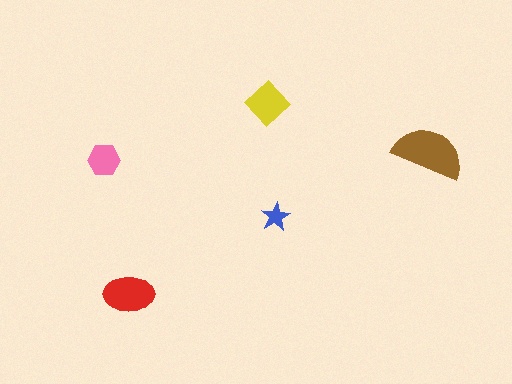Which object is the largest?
The brown semicircle.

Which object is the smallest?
The blue star.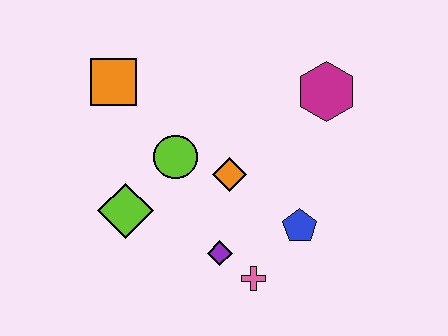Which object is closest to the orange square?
The lime circle is closest to the orange square.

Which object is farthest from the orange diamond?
The orange square is farthest from the orange diamond.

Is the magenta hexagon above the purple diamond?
Yes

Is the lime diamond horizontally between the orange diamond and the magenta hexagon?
No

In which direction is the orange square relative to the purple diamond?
The orange square is above the purple diamond.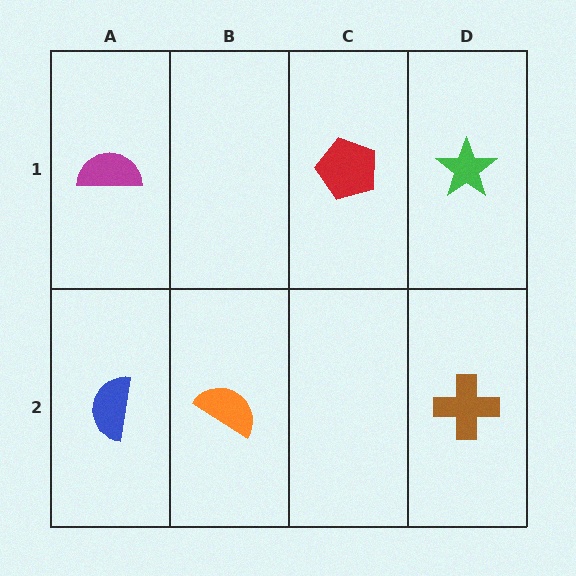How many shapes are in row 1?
3 shapes.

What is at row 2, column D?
A brown cross.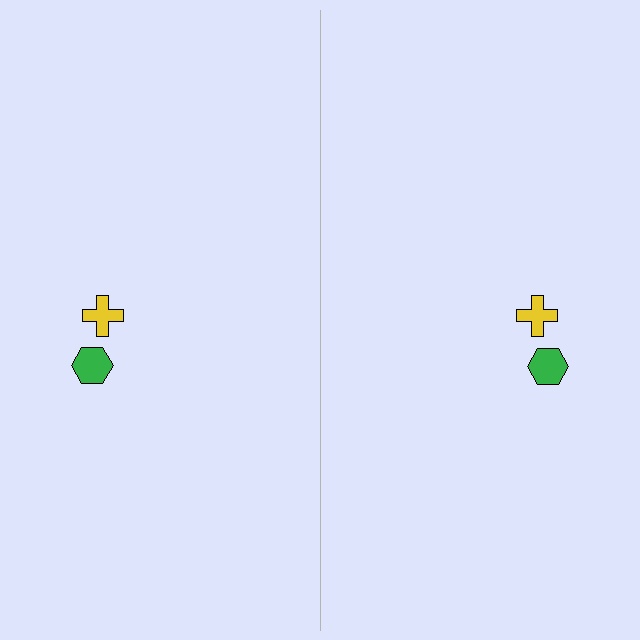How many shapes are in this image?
There are 4 shapes in this image.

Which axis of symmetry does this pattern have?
The pattern has a vertical axis of symmetry running through the center of the image.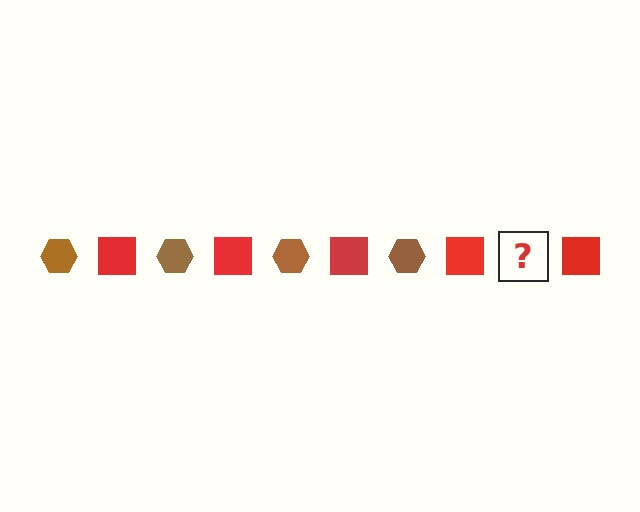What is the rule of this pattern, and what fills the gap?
The rule is that the pattern alternates between brown hexagon and red square. The gap should be filled with a brown hexagon.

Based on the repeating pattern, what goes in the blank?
The blank should be a brown hexagon.